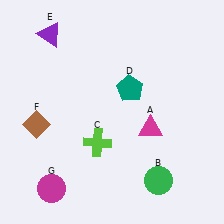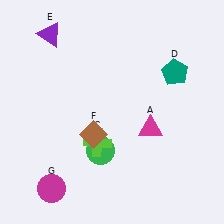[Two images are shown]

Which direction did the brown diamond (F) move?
The brown diamond (F) moved right.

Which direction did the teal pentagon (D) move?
The teal pentagon (D) moved right.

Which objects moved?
The objects that moved are: the green circle (B), the teal pentagon (D), the brown diamond (F).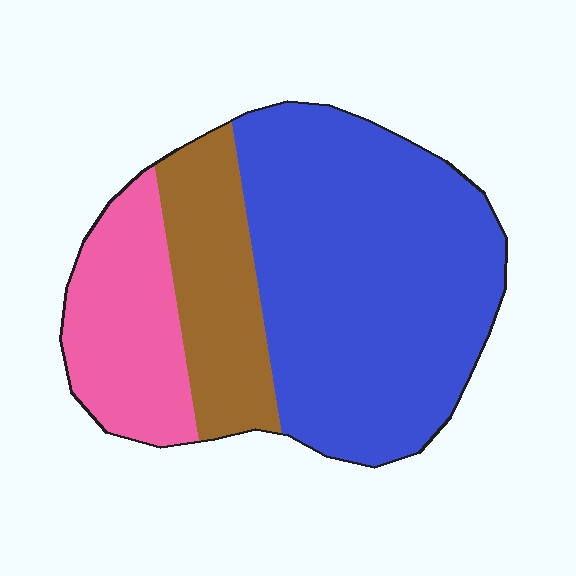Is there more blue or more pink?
Blue.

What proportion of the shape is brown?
Brown takes up about one fifth (1/5) of the shape.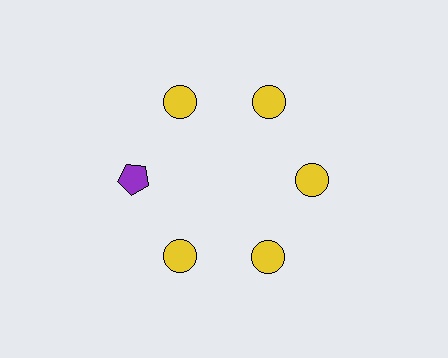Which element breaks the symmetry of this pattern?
The purple pentagon at roughly the 9 o'clock position breaks the symmetry. All other shapes are yellow circles.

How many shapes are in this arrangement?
There are 6 shapes arranged in a ring pattern.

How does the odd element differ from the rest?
It differs in both color (purple instead of yellow) and shape (pentagon instead of circle).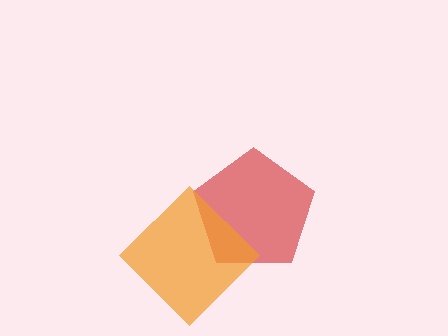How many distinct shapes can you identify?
There are 2 distinct shapes: a red pentagon, an orange diamond.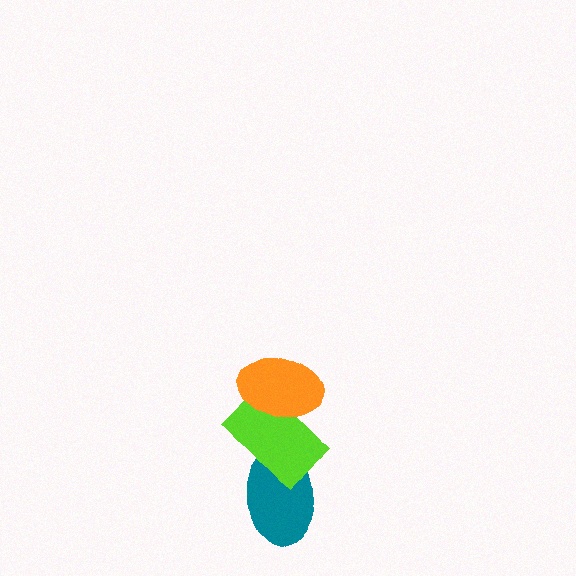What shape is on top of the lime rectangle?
The orange ellipse is on top of the lime rectangle.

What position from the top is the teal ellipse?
The teal ellipse is 3rd from the top.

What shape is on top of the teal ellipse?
The lime rectangle is on top of the teal ellipse.